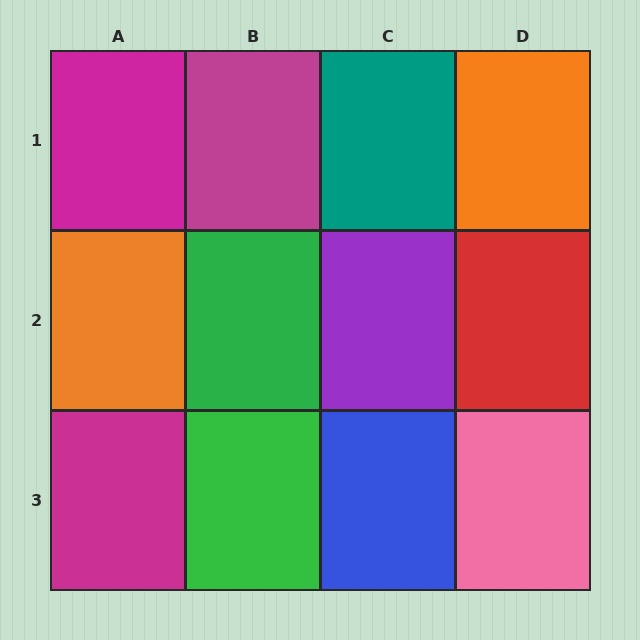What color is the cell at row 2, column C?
Purple.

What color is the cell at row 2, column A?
Orange.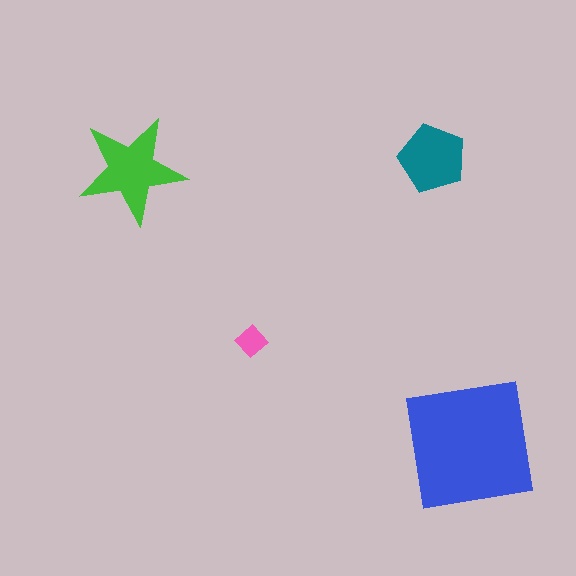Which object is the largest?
The blue square.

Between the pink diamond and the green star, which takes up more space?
The green star.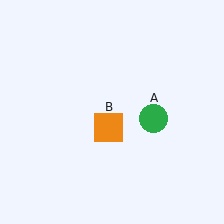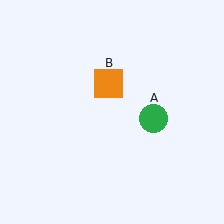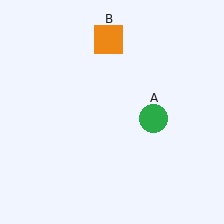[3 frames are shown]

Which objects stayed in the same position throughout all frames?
Green circle (object A) remained stationary.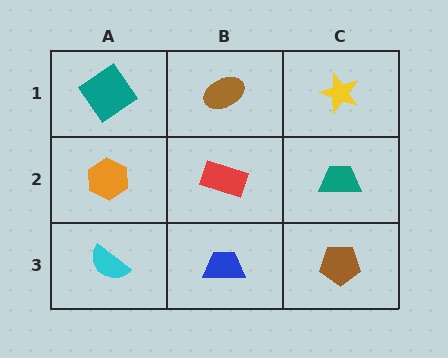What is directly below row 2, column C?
A brown pentagon.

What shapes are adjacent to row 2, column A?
A teal diamond (row 1, column A), a cyan semicircle (row 3, column A), a red rectangle (row 2, column B).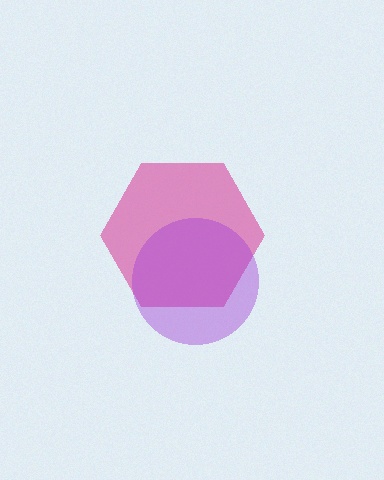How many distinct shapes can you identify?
There are 2 distinct shapes: a magenta hexagon, a purple circle.